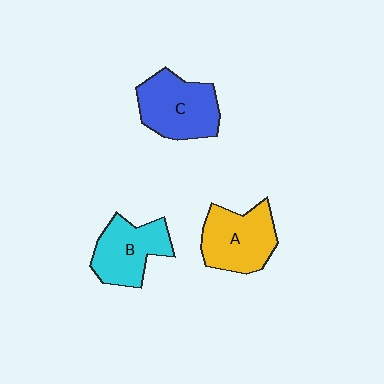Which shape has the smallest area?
Shape B (cyan).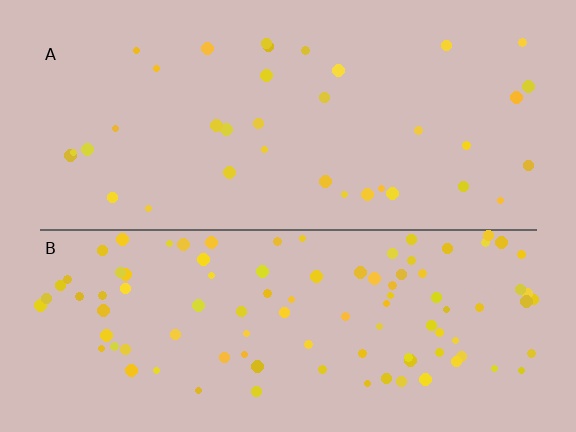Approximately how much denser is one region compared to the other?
Approximately 2.8× — region B over region A.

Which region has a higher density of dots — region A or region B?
B (the bottom).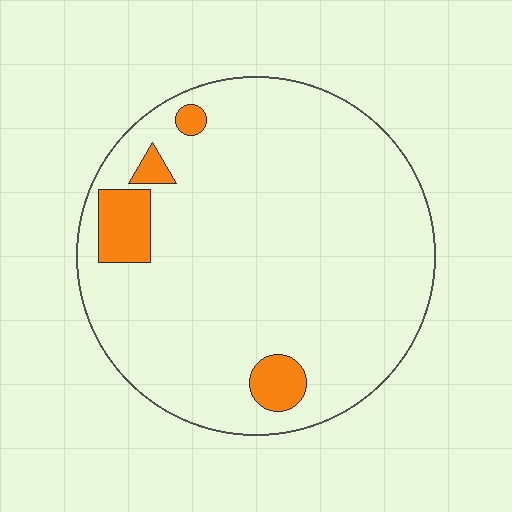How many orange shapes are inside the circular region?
4.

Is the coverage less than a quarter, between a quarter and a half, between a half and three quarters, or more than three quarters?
Less than a quarter.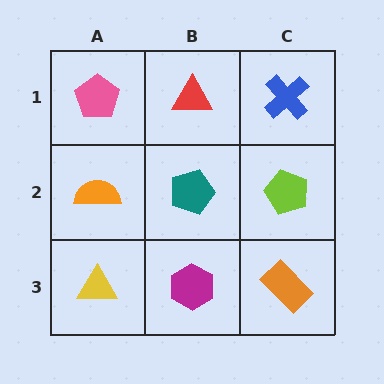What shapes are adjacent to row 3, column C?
A lime pentagon (row 2, column C), a magenta hexagon (row 3, column B).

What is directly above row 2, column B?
A red triangle.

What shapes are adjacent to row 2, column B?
A red triangle (row 1, column B), a magenta hexagon (row 3, column B), an orange semicircle (row 2, column A), a lime pentagon (row 2, column C).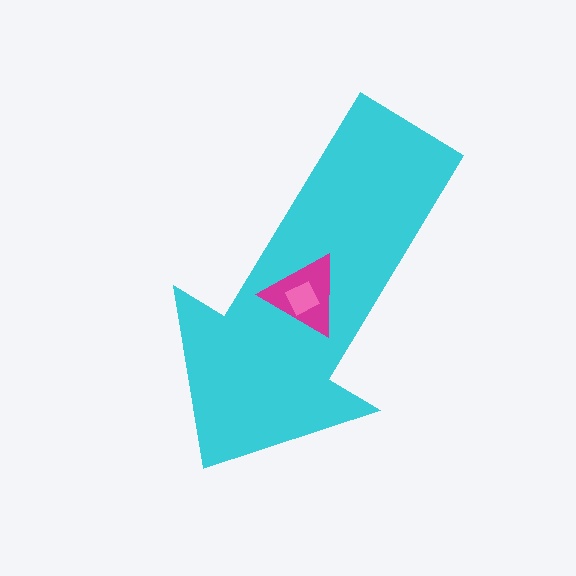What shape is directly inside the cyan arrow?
The magenta triangle.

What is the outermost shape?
The cyan arrow.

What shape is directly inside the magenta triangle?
The pink diamond.